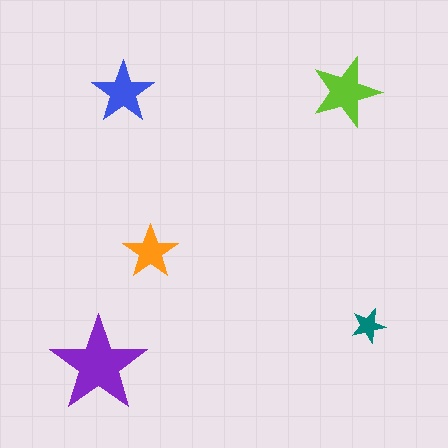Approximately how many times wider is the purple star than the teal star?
About 3 times wider.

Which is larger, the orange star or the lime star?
The lime one.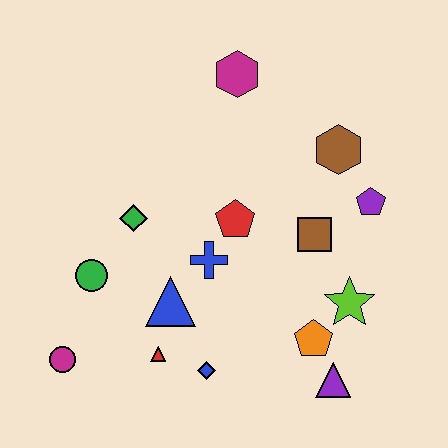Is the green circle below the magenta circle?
No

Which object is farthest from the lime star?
The magenta circle is farthest from the lime star.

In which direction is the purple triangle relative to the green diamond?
The purple triangle is to the right of the green diamond.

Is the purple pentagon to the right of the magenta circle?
Yes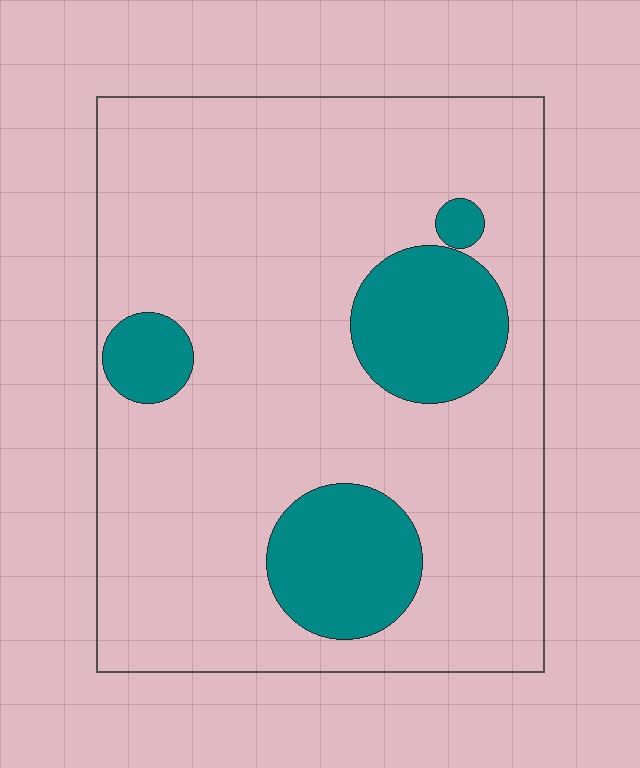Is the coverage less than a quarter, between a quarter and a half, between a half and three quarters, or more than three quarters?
Less than a quarter.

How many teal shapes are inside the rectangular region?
4.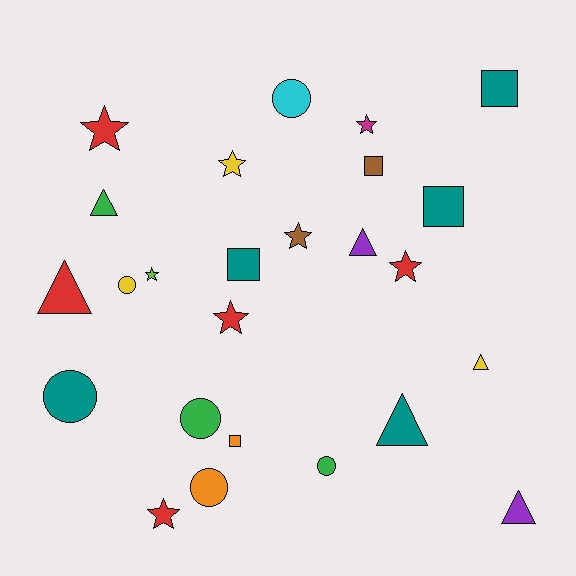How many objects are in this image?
There are 25 objects.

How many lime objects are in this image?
There is 1 lime object.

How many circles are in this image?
There are 6 circles.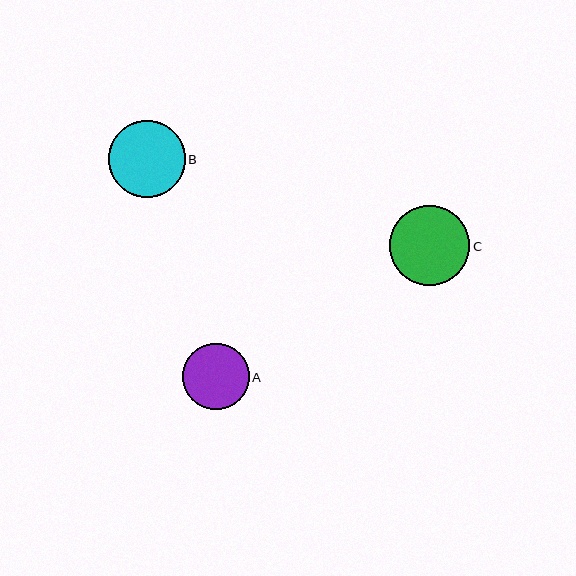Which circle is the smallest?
Circle A is the smallest with a size of approximately 67 pixels.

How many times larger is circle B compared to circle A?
Circle B is approximately 1.2 times the size of circle A.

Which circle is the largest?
Circle C is the largest with a size of approximately 80 pixels.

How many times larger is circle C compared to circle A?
Circle C is approximately 1.2 times the size of circle A.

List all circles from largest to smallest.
From largest to smallest: C, B, A.